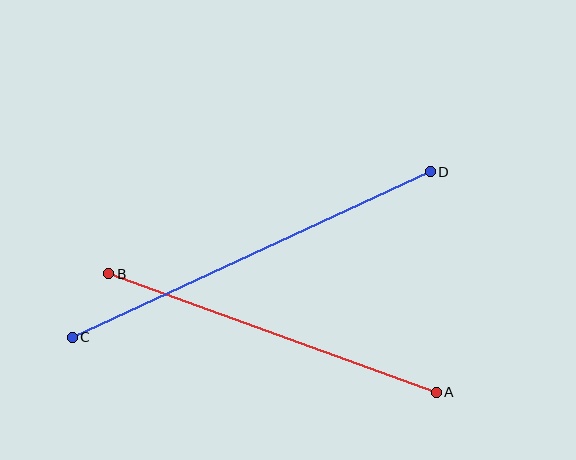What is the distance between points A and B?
The distance is approximately 348 pixels.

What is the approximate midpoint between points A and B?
The midpoint is at approximately (272, 333) pixels.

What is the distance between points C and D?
The distance is approximately 395 pixels.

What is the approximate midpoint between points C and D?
The midpoint is at approximately (251, 254) pixels.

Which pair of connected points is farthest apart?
Points C and D are farthest apart.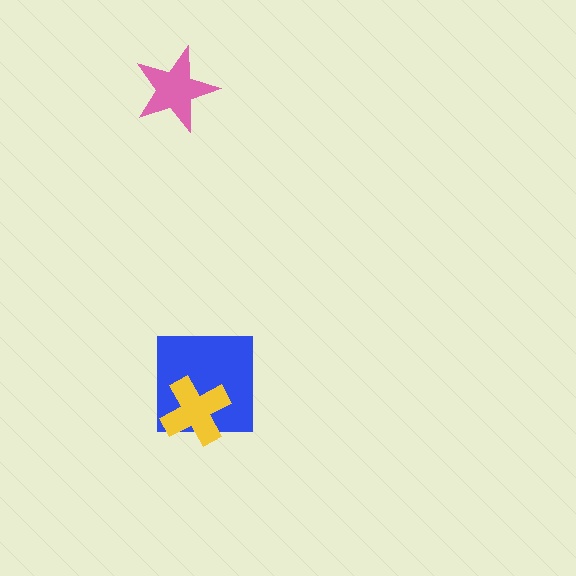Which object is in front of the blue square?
The yellow cross is in front of the blue square.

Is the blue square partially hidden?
Yes, it is partially covered by another shape.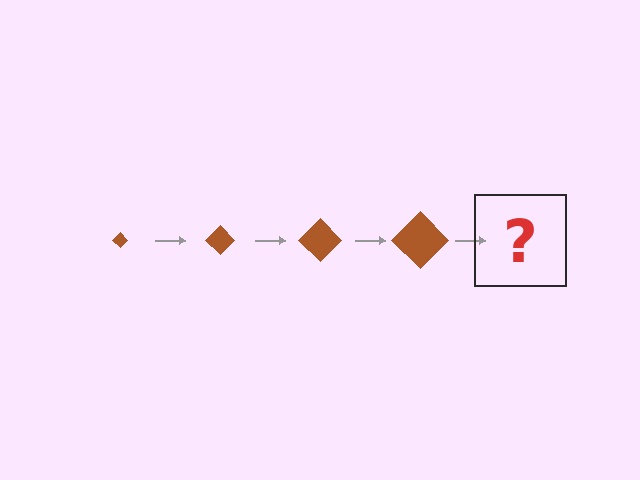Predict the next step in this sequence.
The next step is a brown diamond, larger than the previous one.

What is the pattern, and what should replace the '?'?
The pattern is that the diamond gets progressively larger each step. The '?' should be a brown diamond, larger than the previous one.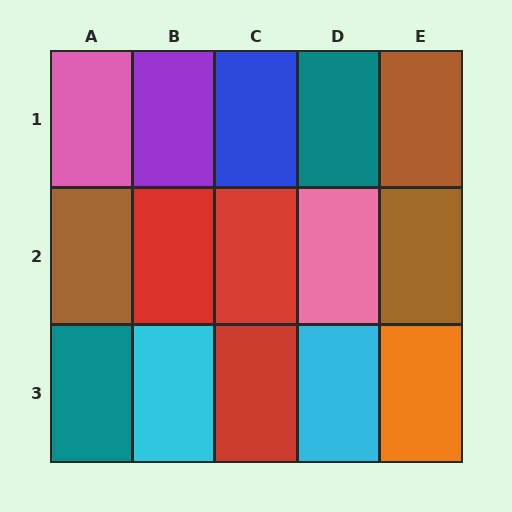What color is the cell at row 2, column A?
Brown.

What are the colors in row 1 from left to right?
Pink, purple, blue, teal, brown.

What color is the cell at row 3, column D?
Cyan.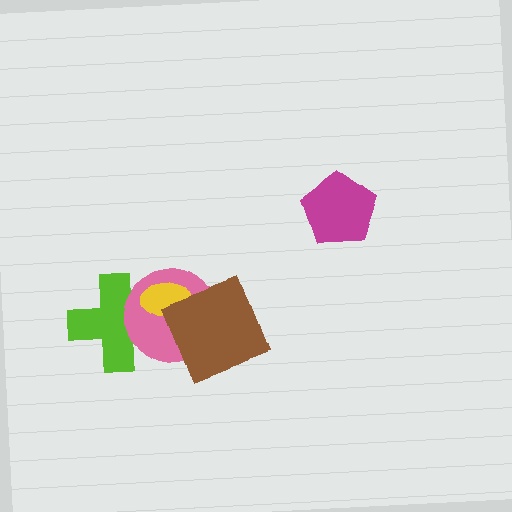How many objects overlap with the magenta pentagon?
0 objects overlap with the magenta pentagon.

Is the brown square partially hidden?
No, no other shape covers it.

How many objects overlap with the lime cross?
2 objects overlap with the lime cross.